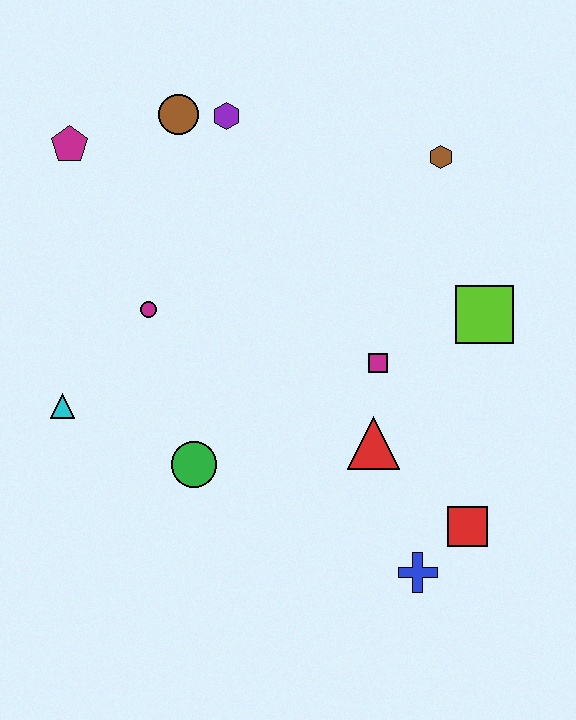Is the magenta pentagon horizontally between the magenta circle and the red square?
No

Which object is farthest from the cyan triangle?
The brown hexagon is farthest from the cyan triangle.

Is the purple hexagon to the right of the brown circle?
Yes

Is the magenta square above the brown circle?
No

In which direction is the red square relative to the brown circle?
The red square is below the brown circle.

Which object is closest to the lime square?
The magenta square is closest to the lime square.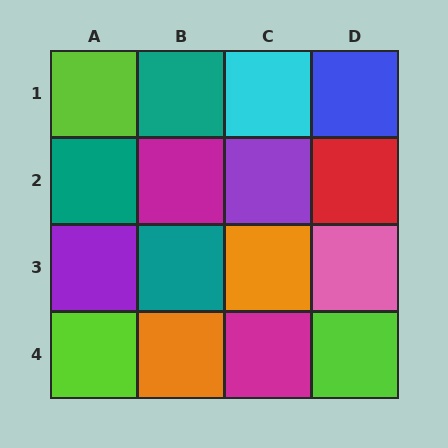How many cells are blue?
1 cell is blue.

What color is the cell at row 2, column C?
Purple.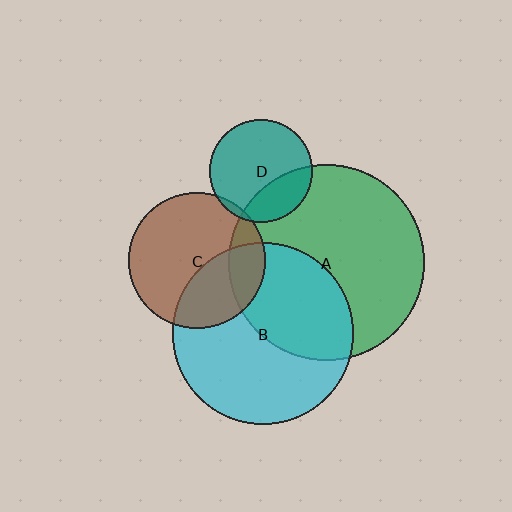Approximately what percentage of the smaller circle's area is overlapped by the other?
Approximately 40%.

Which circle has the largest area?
Circle A (green).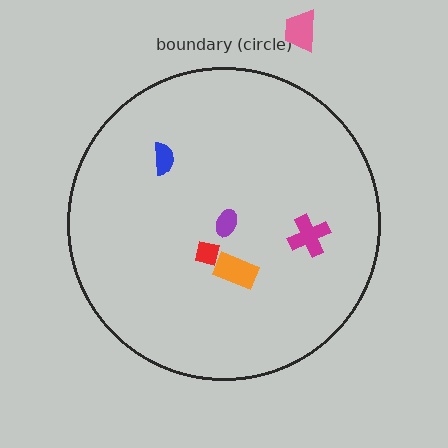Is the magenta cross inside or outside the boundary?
Inside.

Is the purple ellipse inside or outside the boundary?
Inside.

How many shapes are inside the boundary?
5 inside, 1 outside.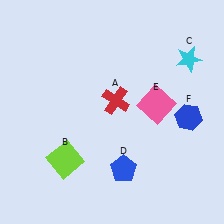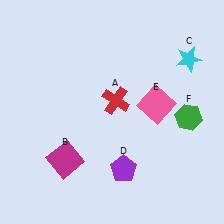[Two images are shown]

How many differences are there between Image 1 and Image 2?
There are 3 differences between the two images.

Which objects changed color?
B changed from lime to magenta. D changed from blue to purple. F changed from blue to green.